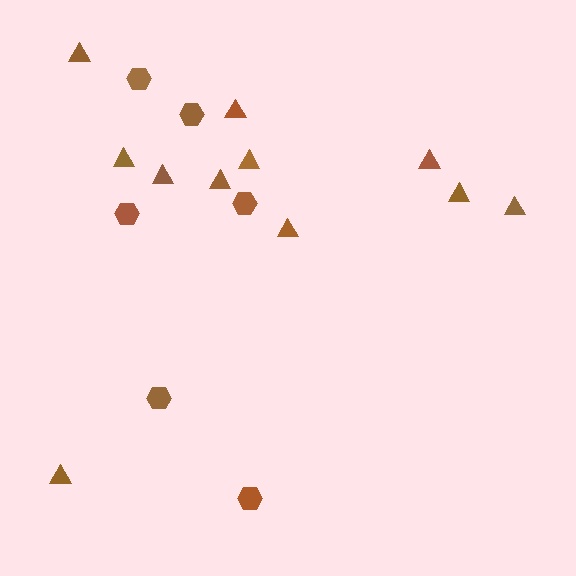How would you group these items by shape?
There are 2 groups: one group of triangles (11) and one group of hexagons (6).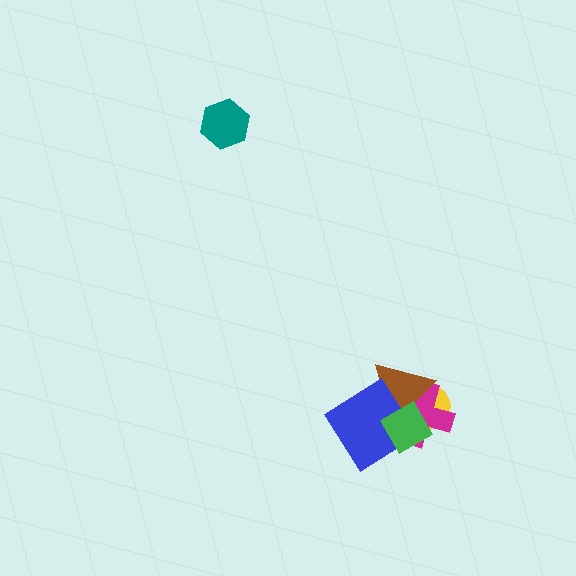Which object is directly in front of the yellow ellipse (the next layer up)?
The magenta cross is directly in front of the yellow ellipse.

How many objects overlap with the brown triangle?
4 objects overlap with the brown triangle.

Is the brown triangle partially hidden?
Yes, it is partially covered by another shape.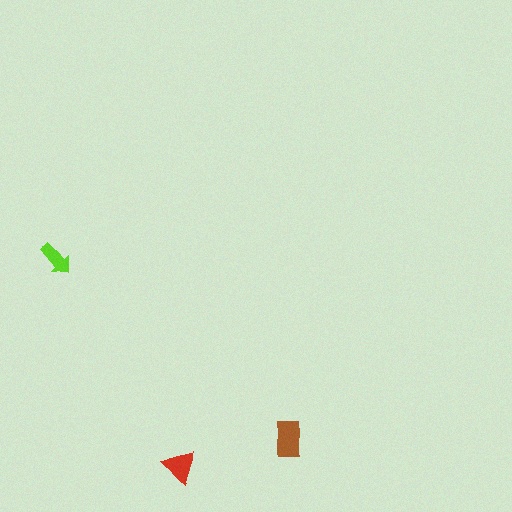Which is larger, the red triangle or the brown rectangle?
The brown rectangle.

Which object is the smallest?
The lime arrow.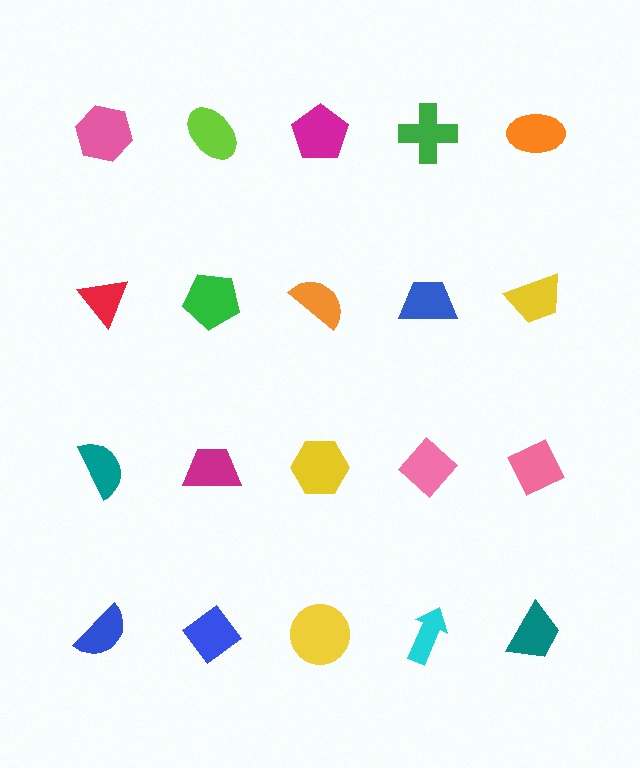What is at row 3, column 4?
A pink diamond.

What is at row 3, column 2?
A magenta trapezoid.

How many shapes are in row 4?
5 shapes.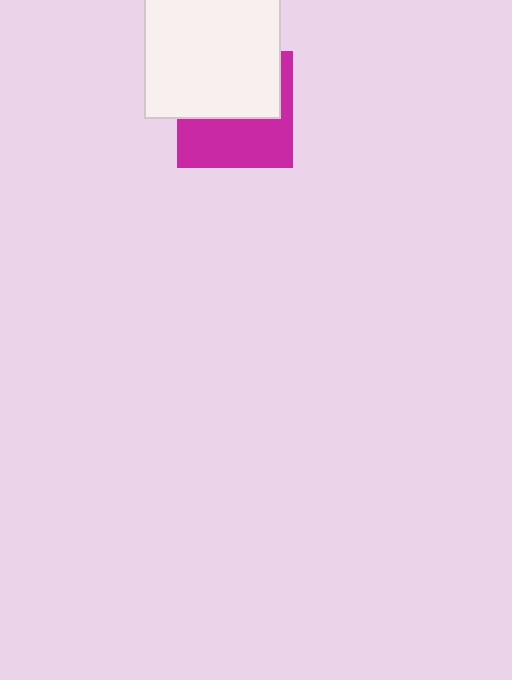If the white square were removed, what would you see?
You would see the complete magenta square.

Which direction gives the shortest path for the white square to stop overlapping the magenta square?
Moving up gives the shortest separation.